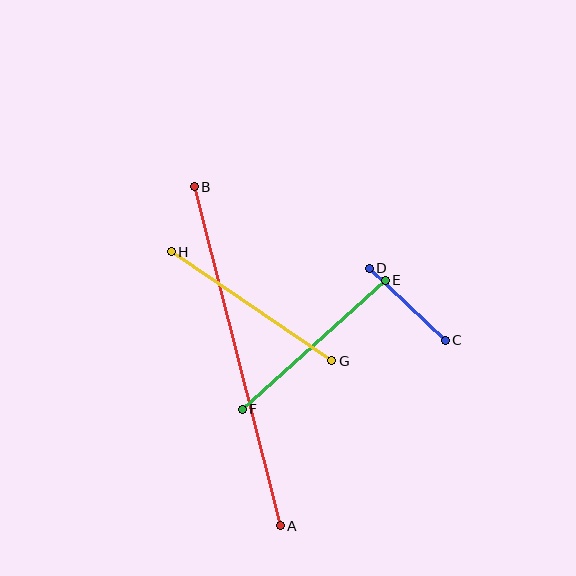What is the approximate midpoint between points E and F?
The midpoint is at approximately (314, 345) pixels.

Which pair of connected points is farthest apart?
Points A and B are farthest apart.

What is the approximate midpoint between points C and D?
The midpoint is at approximately (407, 304) pixels.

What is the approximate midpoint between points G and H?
The midpoint is at approximately (251, 306) pixels.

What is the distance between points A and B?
The distance is approximately 349 pixels.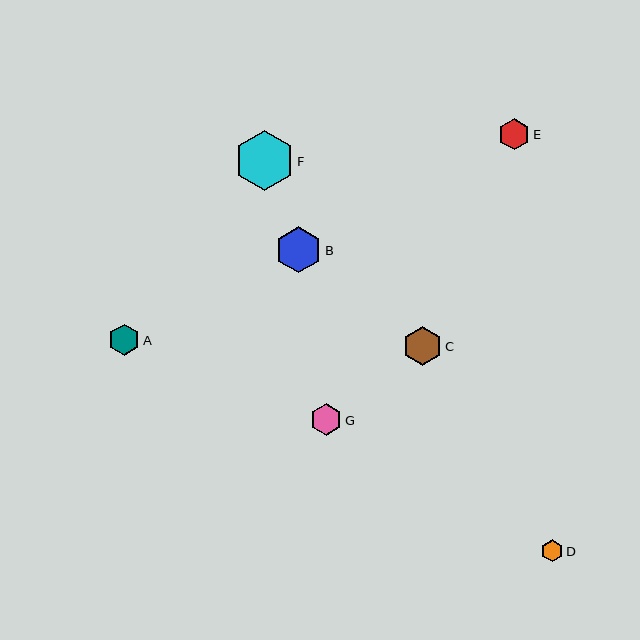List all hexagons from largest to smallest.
From largest to smallest: F, B, C, A, G, E, D.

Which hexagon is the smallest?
Hexagon D is the smallest with a size of approximately 22 pixels.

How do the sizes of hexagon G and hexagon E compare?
Hexagon G and hexagon E are approximately the same size.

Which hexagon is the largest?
Hexagon F is the largest with a size of approximately 60 pixels.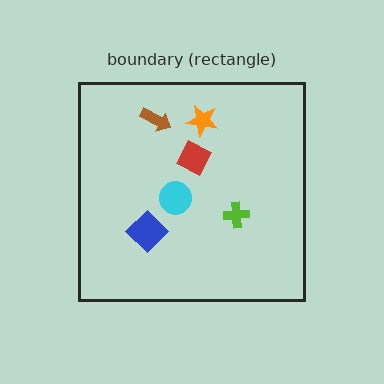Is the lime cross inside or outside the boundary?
Inside.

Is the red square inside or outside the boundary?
Inside.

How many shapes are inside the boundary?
6 inside, 0 outside.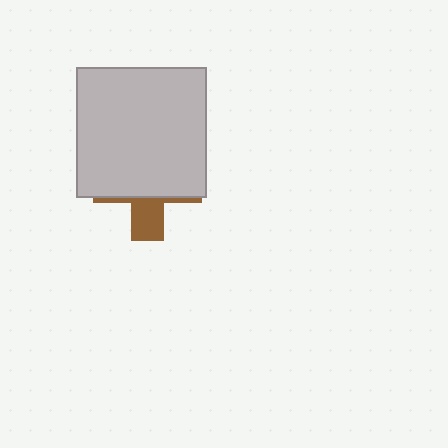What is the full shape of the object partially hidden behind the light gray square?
The partially hidden object is a brown cross.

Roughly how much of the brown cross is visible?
A small part of it is visible (roughly 31%).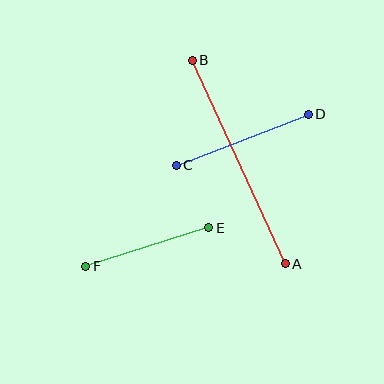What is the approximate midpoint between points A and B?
The midpoint is at approximately (239, 162) pixels.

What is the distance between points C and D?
The distance is approximately 141 pixels.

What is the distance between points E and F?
The distance is approximately 129 pixels.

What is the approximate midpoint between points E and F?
The midpoint is at approximately (147, 247) pixels.